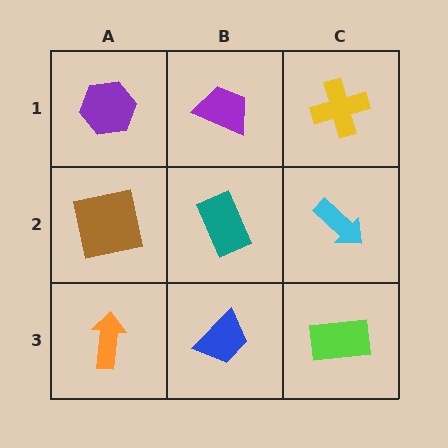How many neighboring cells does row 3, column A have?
2.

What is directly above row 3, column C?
A cyan arrow.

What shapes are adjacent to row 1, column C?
A cyan arrow (row 2, column C), a purple trapezoid (row 1, column B).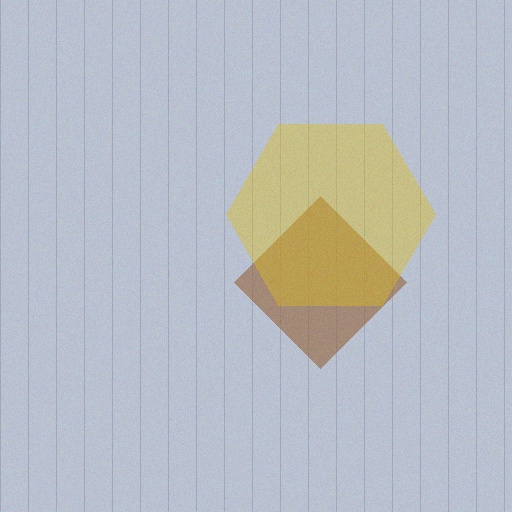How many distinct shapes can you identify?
There are 2 distinct shapes: a brown diamond, a yellow hexagon.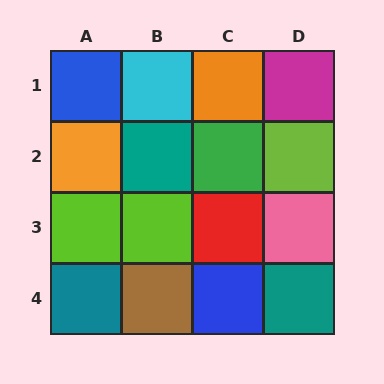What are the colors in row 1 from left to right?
Blue, cyan, orange, magenta.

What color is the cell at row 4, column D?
Teal.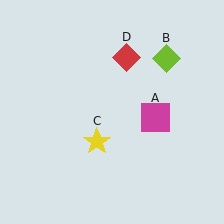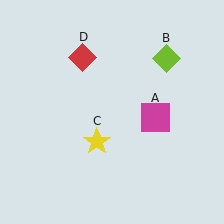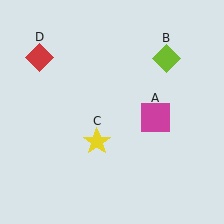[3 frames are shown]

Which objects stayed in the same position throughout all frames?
Magenta square (object A) and lime diamond (object B) and yellow star (object C) remained stationary.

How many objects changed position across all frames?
1 object changed position: red diamond (object D).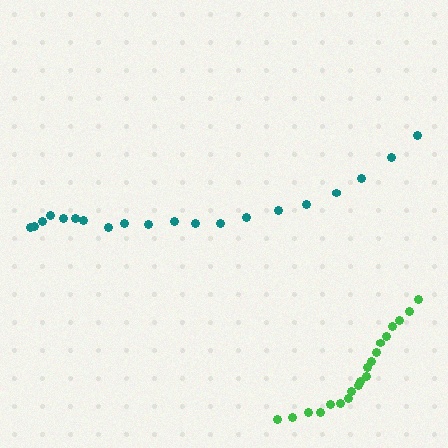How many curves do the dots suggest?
There are 2 distinct paths.